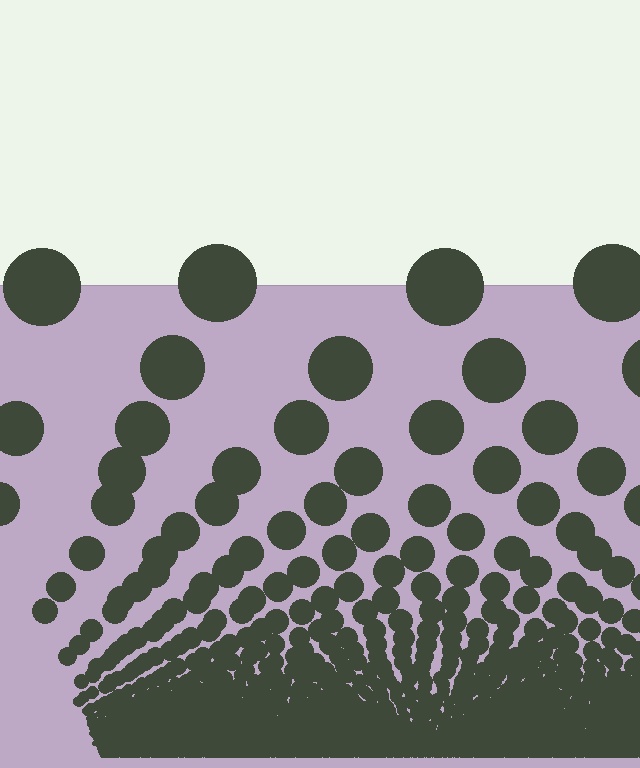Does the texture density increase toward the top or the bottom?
Density increases toward the bottom.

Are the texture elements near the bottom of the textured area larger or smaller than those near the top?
Smaller. The gradient is inverted — elements near the bottom are smaller and denser.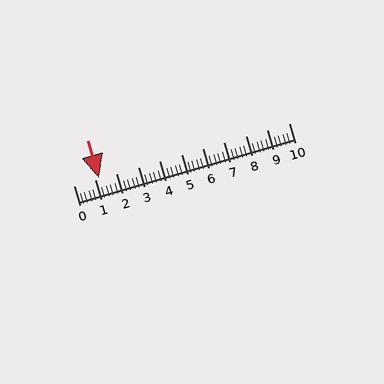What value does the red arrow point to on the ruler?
The red arrow points to approximately 1.2.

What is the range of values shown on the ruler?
The ruler shows values from 0 to 10.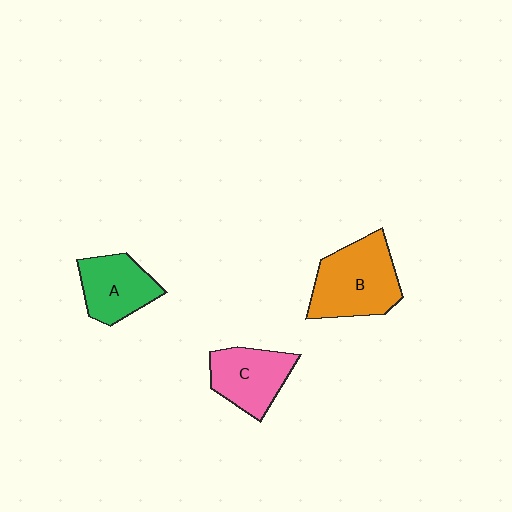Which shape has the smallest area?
Shape A (green).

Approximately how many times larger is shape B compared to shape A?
Approximately 1.4 times.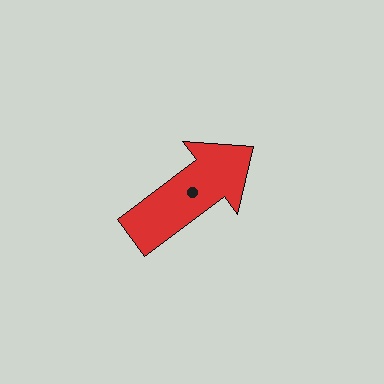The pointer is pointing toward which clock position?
Roughly 2 o'clock.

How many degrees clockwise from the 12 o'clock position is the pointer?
Approximately 53 degrees.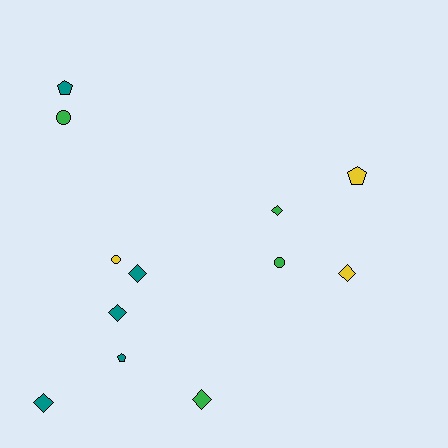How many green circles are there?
There are 2 green circles.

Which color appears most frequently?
Teal, with 5 objects.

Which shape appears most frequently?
Diamond, with 6 objects.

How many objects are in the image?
There are 12 objects.